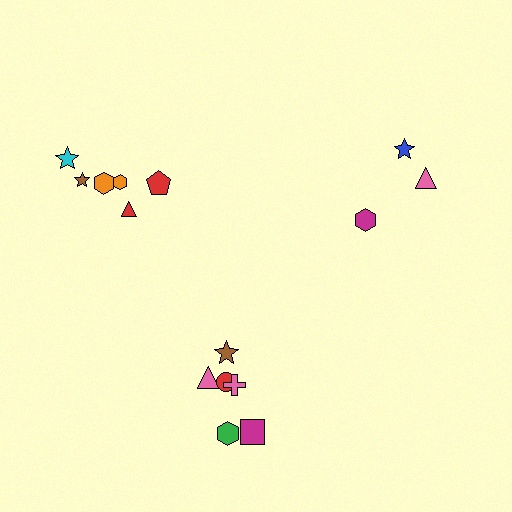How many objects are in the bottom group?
There are 6 objects.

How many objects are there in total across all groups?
There are 15 objects.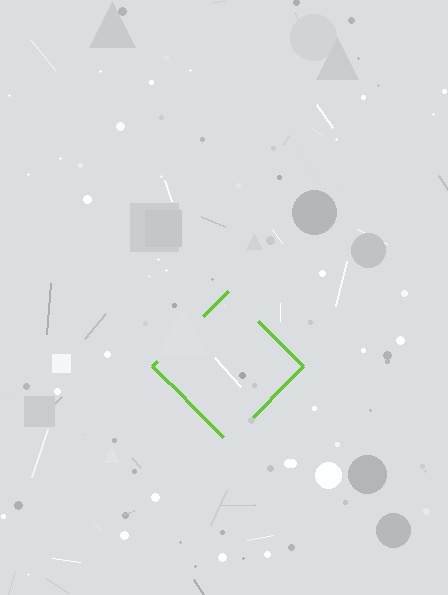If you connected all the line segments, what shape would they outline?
They would outline a diamond.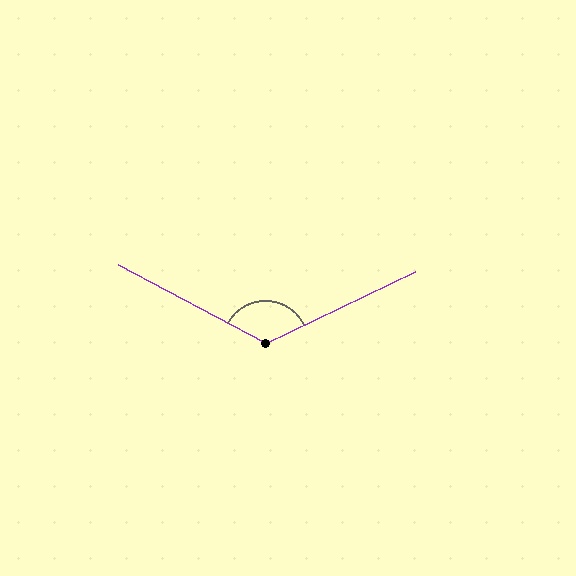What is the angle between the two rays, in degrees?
Approximately 127 degrees.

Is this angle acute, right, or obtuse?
It is obtuse.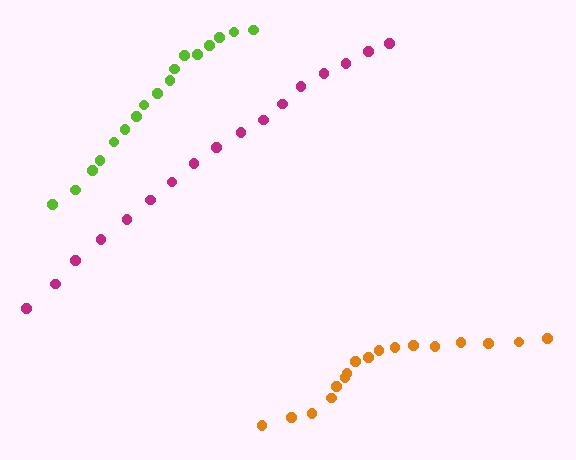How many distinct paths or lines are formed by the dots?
There are 3 distinct paths.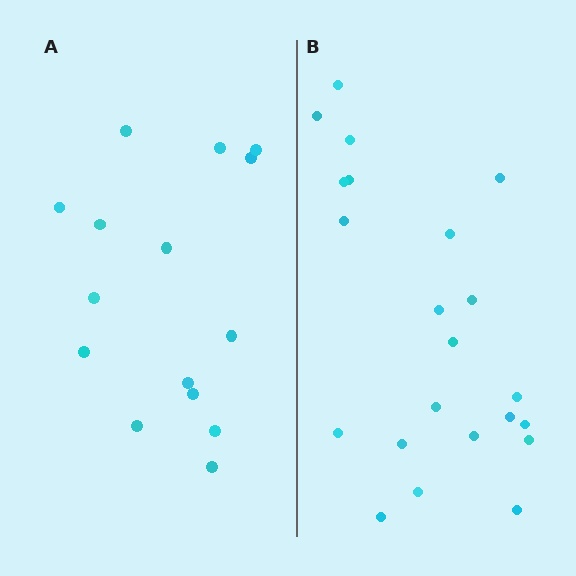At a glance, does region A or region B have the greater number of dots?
Region B (the right region) has more dots.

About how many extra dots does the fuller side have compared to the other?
Region B has roughly 8 or so more dots than region A.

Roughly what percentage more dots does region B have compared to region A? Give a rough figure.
About 45% more.